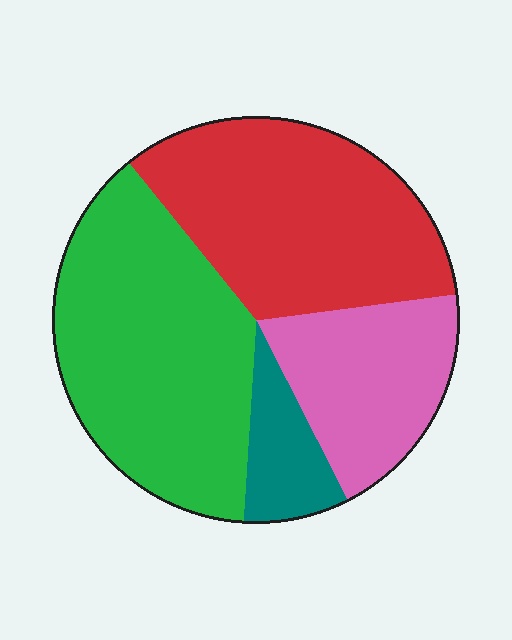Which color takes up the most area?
Green, at roughly 40%.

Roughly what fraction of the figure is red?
Red covers around 35% of the figure.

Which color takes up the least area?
Teal, at roughly 10%.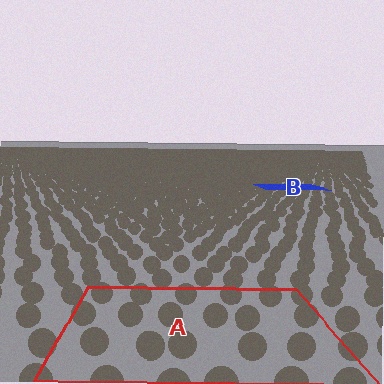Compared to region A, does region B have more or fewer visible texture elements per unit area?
Region B has more texture elements per unit area — they are packed more densely because it is farther away.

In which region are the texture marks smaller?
The texture marks are smaller in region B, because it is farther away.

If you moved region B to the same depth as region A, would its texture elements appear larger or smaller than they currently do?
They would appear larger. At a closer depth, the same texture elements are projected at a bigger on-screen size.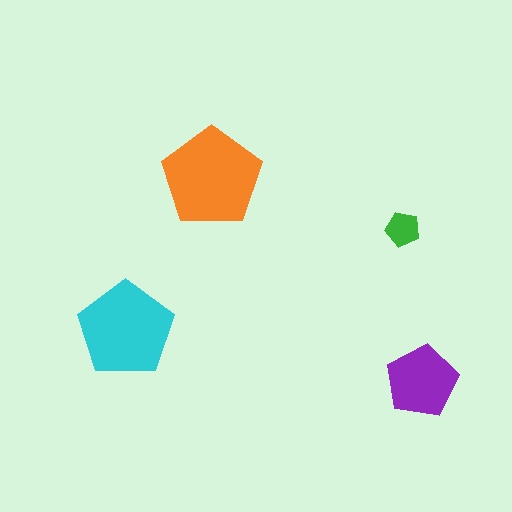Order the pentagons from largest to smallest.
the orange one, the cyan one, the purple one, the green one.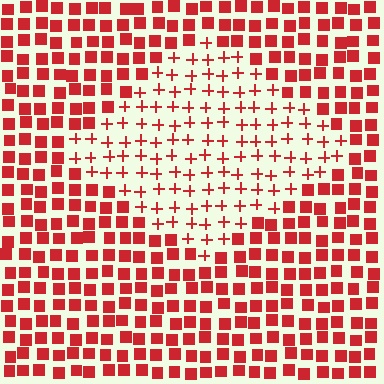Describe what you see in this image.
The image is filled with small red elements arranged in a uniform grid. A diamond-shaped region contains plus signs, while the surrounding area contains squares. The boundary is defined purely by the change in element shape.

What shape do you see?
I see a diamond.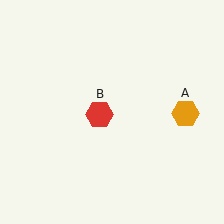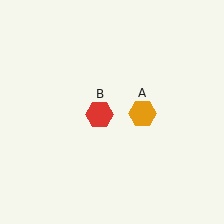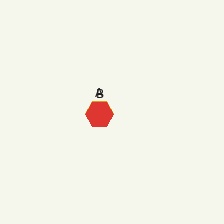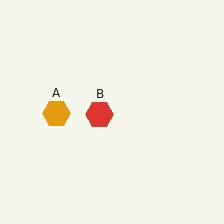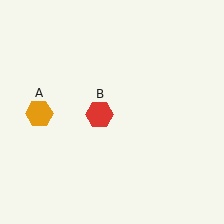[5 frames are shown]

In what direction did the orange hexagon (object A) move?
The orange hexagon (object A) moved left.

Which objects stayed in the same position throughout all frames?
Red hexagon (object B) remained stationary.